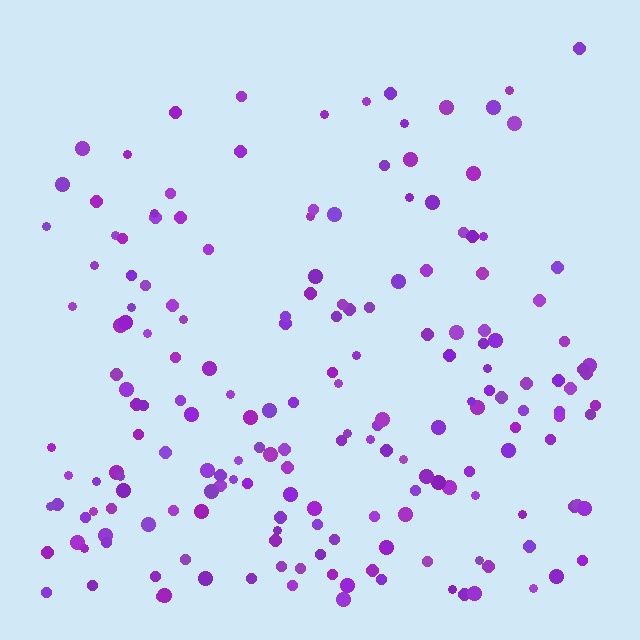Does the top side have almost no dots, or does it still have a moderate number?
Still a moderate number, just noticeably fewer than the bottom.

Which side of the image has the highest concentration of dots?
The bottom.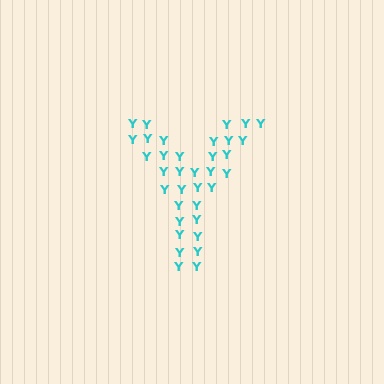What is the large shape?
The large shape is the letter Y.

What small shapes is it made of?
It is made of small letter Y's.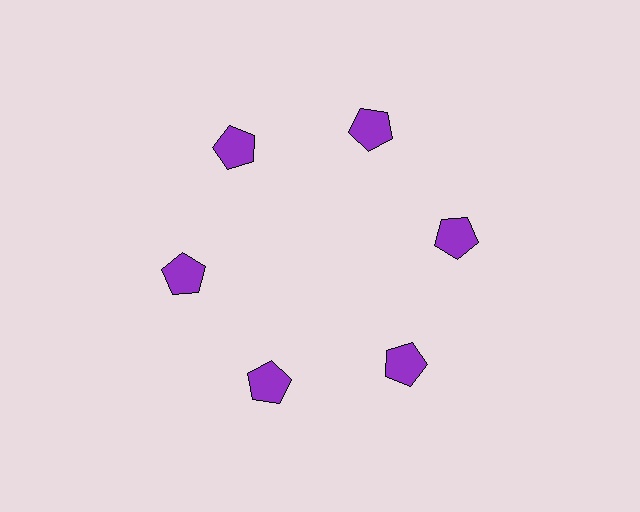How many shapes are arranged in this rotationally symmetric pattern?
There are 6 shapes, arranged in 6 groups of 1.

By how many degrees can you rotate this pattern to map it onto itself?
The pattern maps onto itself every 60 degrees of rotation.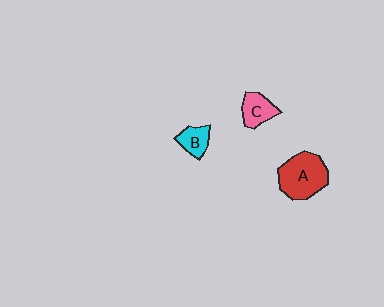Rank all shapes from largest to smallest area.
From largest to smallest: A (red), C (pink), B (cyan).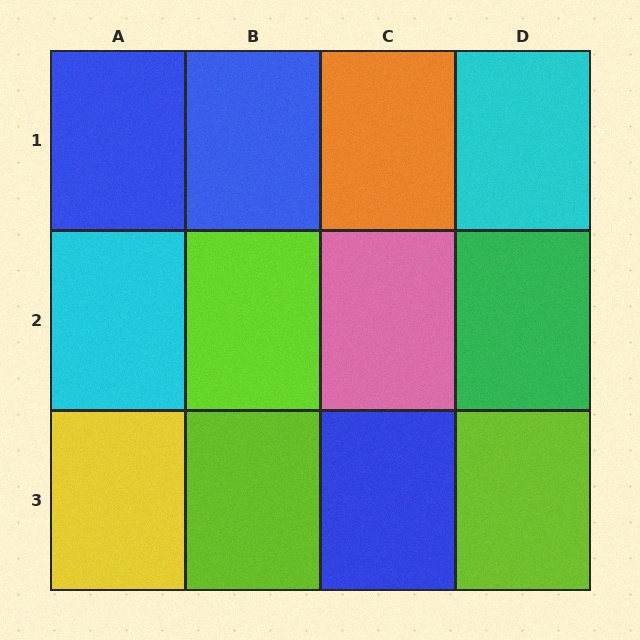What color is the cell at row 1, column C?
Orange.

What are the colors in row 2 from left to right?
Cyan, lime, pink, green.